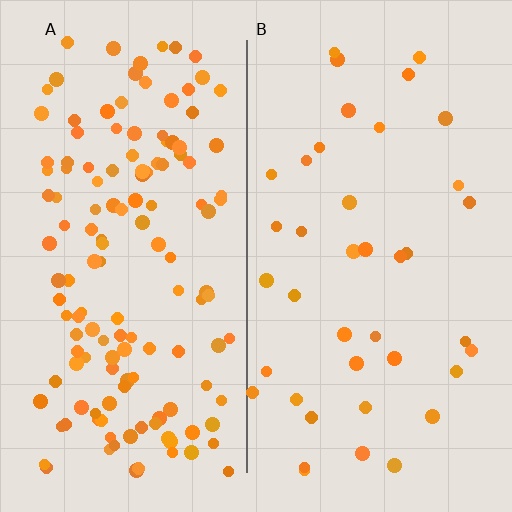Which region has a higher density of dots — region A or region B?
A (the left).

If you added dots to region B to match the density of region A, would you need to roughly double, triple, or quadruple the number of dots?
Approximately quadruple.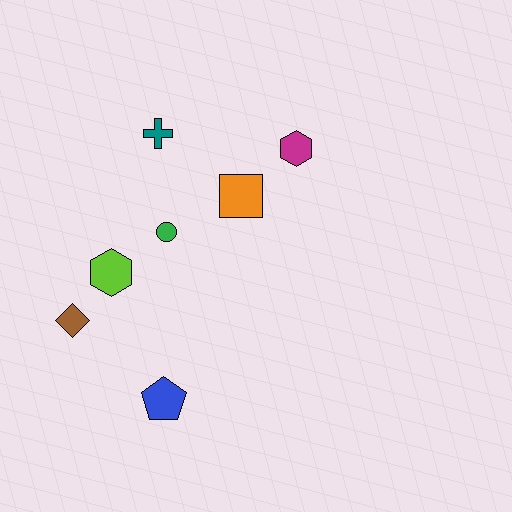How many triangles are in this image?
There are no triangles.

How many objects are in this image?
There are 7 objects.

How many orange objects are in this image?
There is 1 orange object.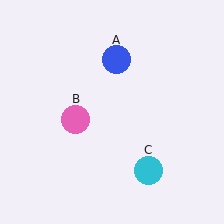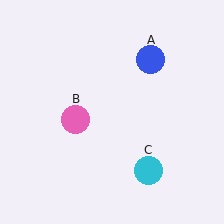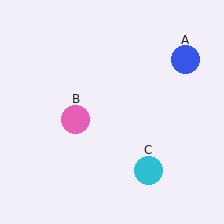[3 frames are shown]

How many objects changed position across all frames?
1 object changed position: blue circle (object A).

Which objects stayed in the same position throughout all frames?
Pink circle (object B) and cyan circle (object C) remained stationary.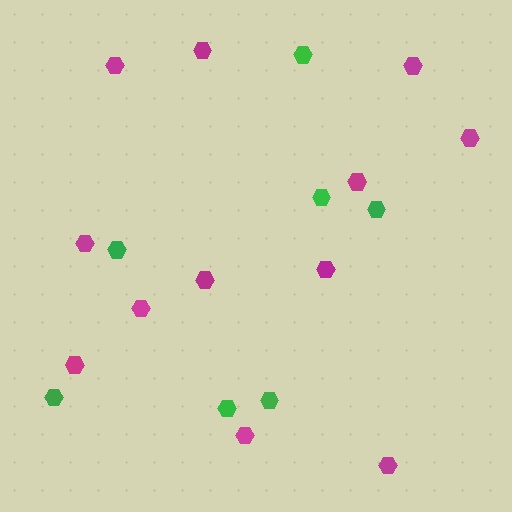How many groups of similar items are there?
There are 2 groups: one group of magenta hexagons (12) and one group of green hexagons (7).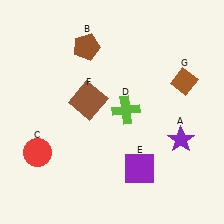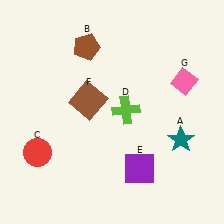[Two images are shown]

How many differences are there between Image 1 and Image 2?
There are 2 differences between the two images.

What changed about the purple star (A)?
In Image 1, A is purple. In Image 2, it changed to teal.